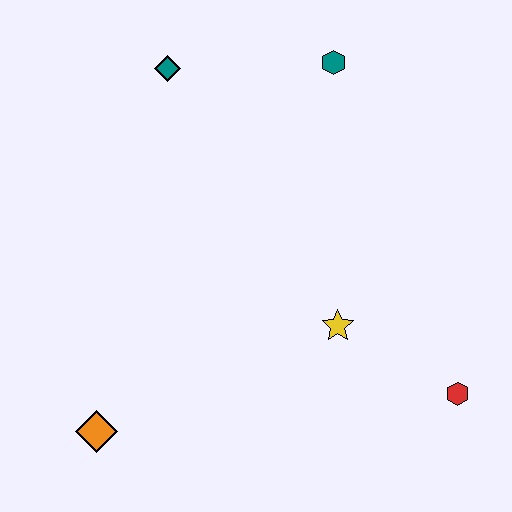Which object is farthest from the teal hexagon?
The orange diamond is farthest from the teal hexagon.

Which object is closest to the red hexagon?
The yellow star is closest to the red hexagon.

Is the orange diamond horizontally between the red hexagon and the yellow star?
No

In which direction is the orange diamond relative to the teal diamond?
The orange diamond is below the teal diamond.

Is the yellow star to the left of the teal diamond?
No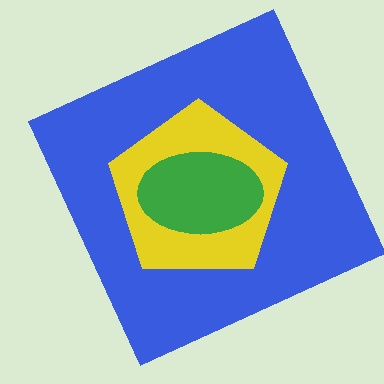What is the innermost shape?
The green ellipse.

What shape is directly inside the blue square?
The yellow pentagon.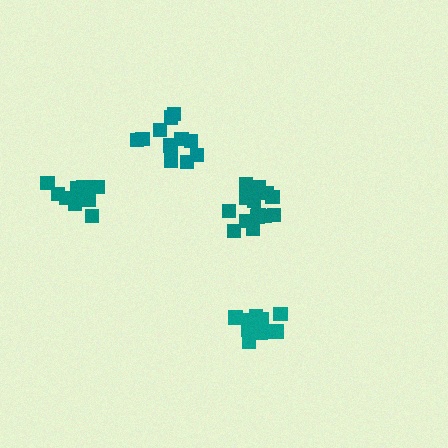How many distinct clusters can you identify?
There are 4 distinct clusters.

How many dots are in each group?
Group 1: 11 dots, Group 2: 12 dots, Group 3: 14 dots, Group 4: 13 dots (50 total).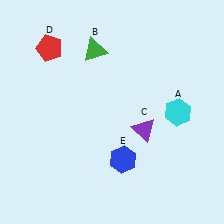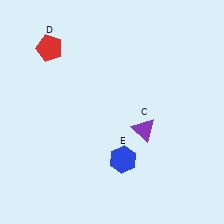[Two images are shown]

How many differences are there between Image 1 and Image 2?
There are 2 differences between the two images.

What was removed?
The cyan hexagon (A), the green triangle (B) were removed in Image 2.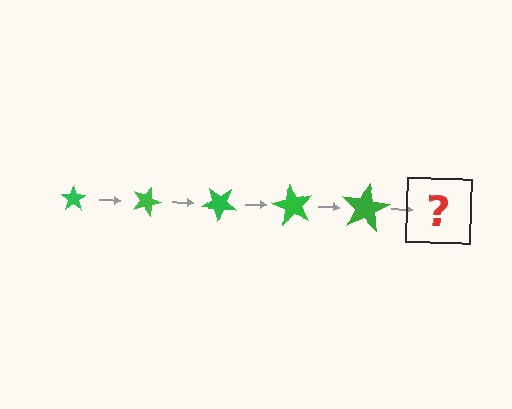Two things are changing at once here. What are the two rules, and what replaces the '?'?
The two rules are that the star grows larger each step and it rotates 20 degrees each step. The '?' should be a star, larger than the previous one and rotated 100 degrees from the start.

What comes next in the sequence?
The next element should be a star, larger than the previous one and rotated 100 degrees from the start.